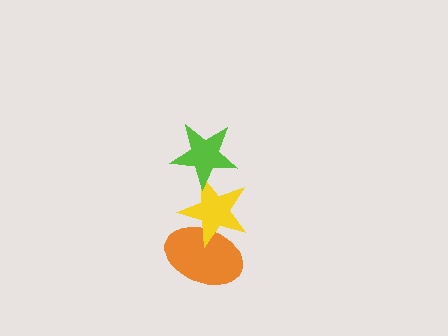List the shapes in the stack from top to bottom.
From top to bottom: the lime star, the yellow star, the orange ellipse.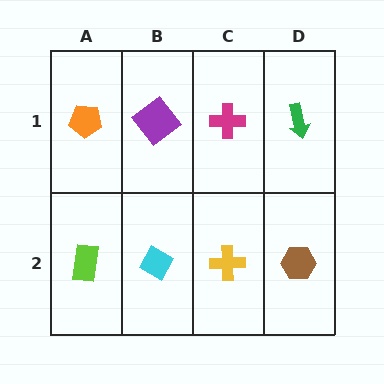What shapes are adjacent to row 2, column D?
A green arrow (row 1, column D), a yellow cross (row 2, column C).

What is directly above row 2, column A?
An orange pentagon.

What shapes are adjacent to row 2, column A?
An orange pentagon (row 1, column A), a cyan diamond (row 2, column B).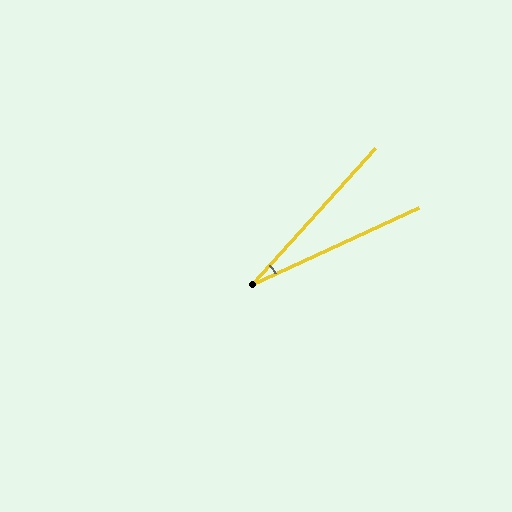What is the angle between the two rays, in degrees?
Approximately 23 degrees.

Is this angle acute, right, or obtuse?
It is acute.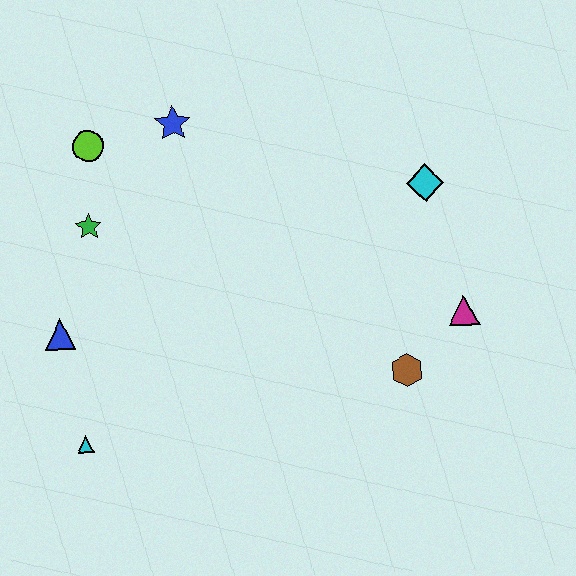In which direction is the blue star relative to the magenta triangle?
The blue star is to the left of the magenta triangle.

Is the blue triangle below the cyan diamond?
Yes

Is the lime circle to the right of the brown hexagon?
No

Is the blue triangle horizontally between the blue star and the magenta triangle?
No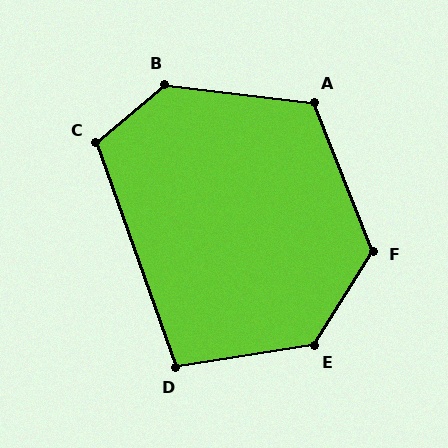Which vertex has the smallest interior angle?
D, at approximately 100 degrees.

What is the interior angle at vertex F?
Approximately 127 degrees (obtuse).